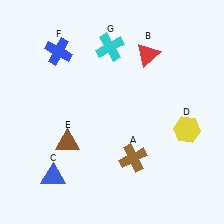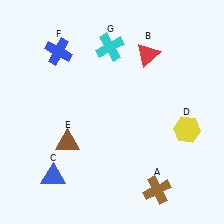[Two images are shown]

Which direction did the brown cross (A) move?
The brown cross (A) moved down.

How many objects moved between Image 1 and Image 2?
1 object moved between the two images.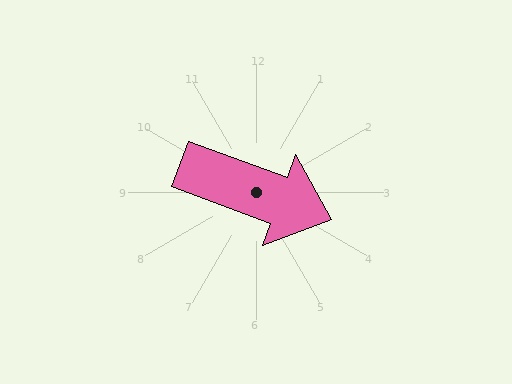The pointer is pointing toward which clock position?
Roughly 4 o'clock.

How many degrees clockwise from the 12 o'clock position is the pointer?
Approximately 110 degrees.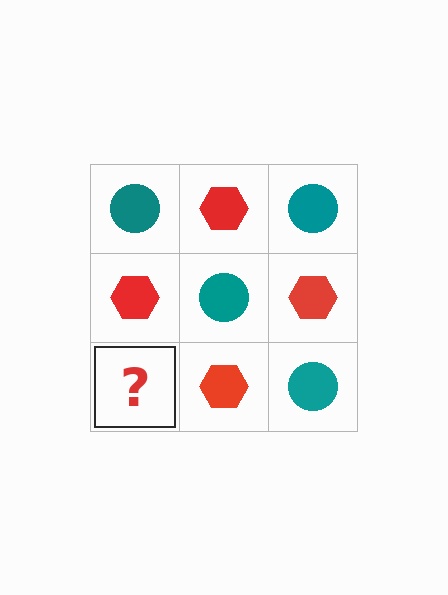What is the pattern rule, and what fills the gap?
The rule is that it alternates teal circle and red hexagon in a checkerboard pattern. The gap should be filled with a teal circle.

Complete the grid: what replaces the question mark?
The question mark should be replaced with a teal circle.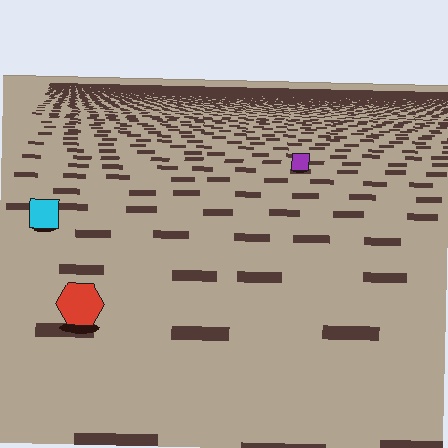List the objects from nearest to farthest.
From nearest to farthest: the red hexagon, the cyan square, the purple square.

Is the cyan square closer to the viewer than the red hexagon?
No. The red hexagon is closer — you can tell from the texture gradient: the ground texture is coarser near it.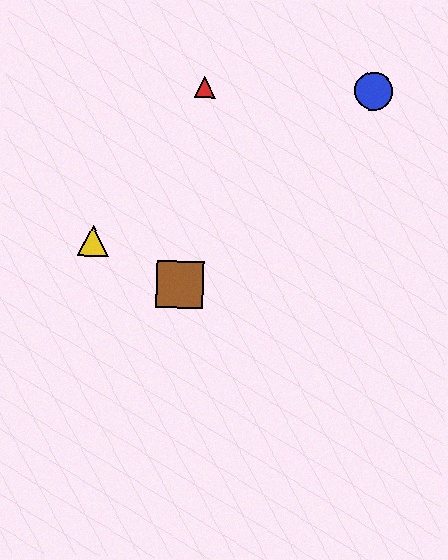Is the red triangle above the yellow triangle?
Yes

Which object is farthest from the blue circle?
The yellow triangle is farthest from the blue circle.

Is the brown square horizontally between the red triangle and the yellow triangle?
Yes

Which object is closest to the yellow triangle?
The brown square is closest to the yellow triangle.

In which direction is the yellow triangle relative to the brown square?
The yellow triangle is to the left of the brown square.